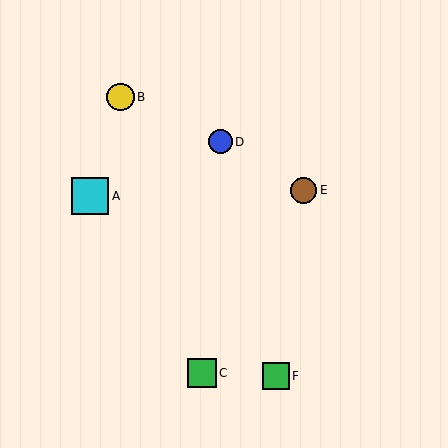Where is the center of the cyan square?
The center of the cyan square is at (90, 196).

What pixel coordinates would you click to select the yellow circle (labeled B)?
Click at (121, 97) to select the yellow circle B.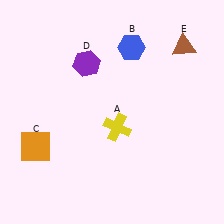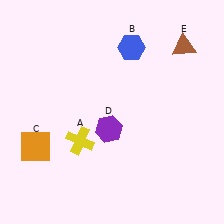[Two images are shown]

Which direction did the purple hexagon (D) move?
The purple hexagon (D) moved down.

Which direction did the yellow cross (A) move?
The yellow cross (A) moved left.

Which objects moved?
The objects that moved are: the yellow cross (A), the purple hexagon (D).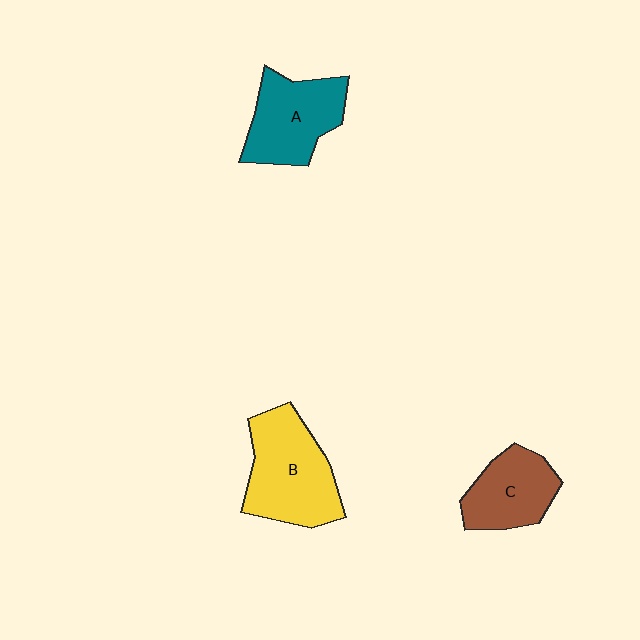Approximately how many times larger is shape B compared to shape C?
Approximately 1.4 times.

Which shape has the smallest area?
Shape C (brown).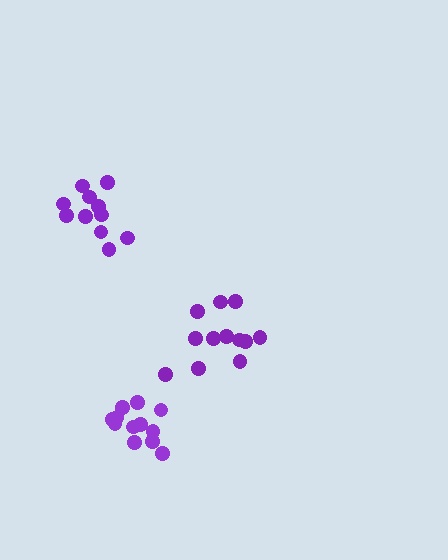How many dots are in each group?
Group 1: 12 dots, Group 2: 11 dots, Group 3: 12 dots (35 total).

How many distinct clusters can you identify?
There are 3 distinct clusters.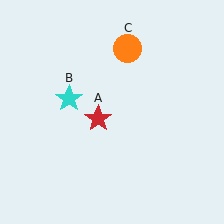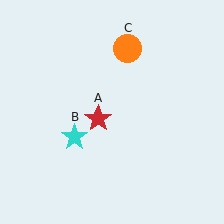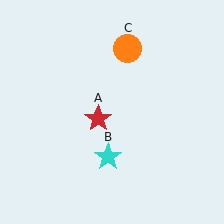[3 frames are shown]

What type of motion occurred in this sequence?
The cyan star (object B) rotated counterclockwise around the center of the scene.